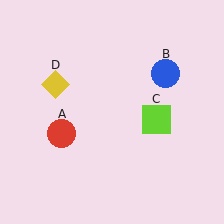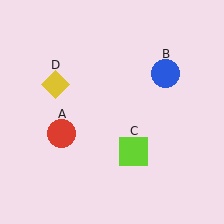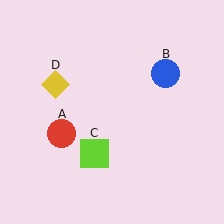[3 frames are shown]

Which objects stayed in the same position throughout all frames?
Red circle (object A) and blue circle (object B) and yellow diamond (object D) remained stationary.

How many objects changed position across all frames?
1 object changed position: lime square (object C).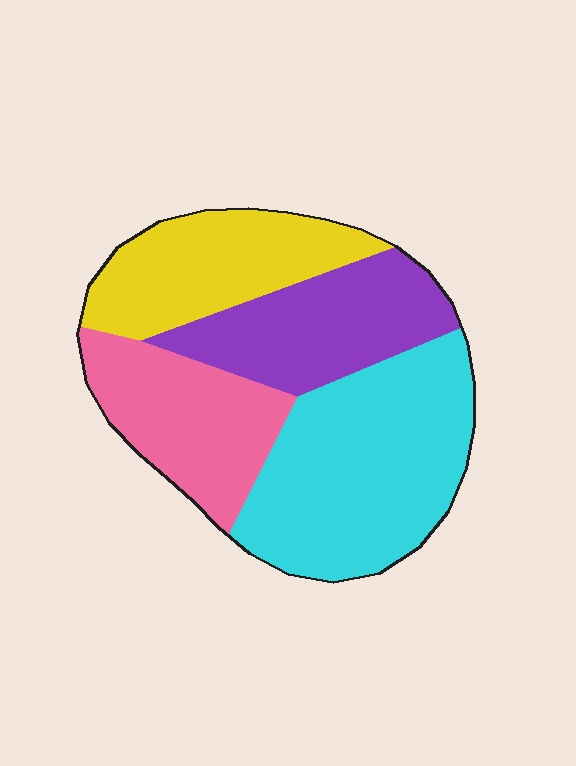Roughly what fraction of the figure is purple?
Purple takes up about one fifth (1/5) of the figure.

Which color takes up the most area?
Cyan, at roughly 35%.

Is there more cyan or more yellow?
Cyan.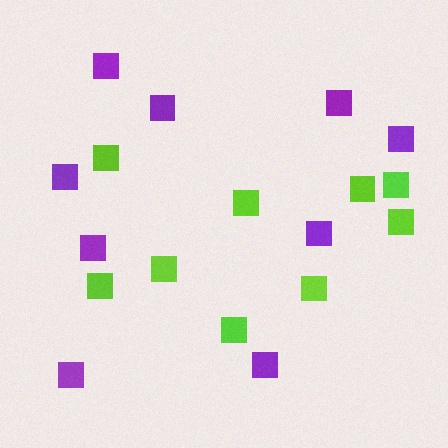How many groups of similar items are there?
There are 2 groups: one group of lime squares (9) and one group of purple squares (9).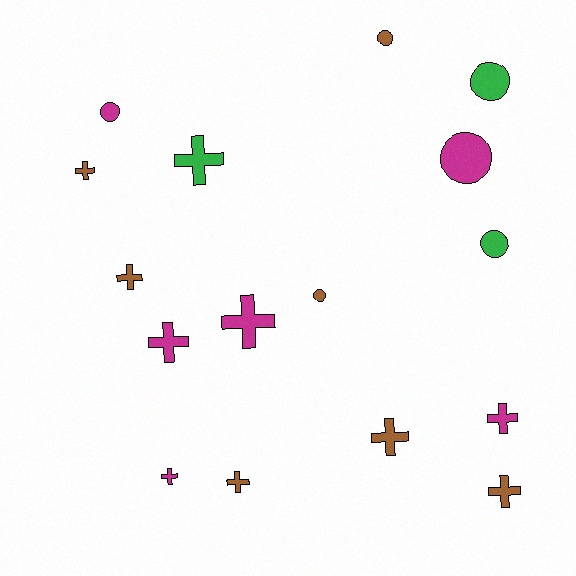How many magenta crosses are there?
There are 4 magenta crosses.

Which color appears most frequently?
Brown, with 7 objects.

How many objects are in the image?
There are 16 objects.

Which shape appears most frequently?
Cross, with 10 objects.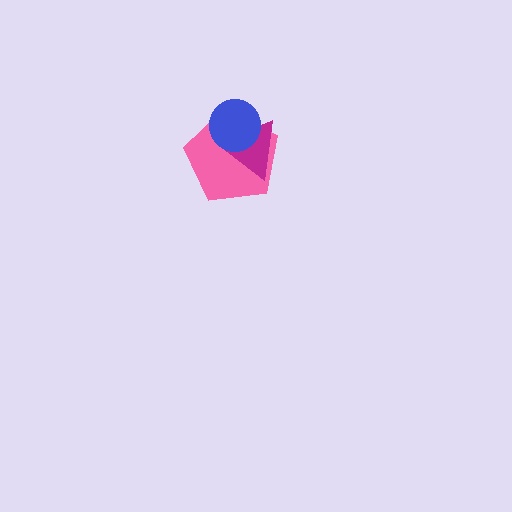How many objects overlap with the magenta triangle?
2 objects overlap with the magenta triangle.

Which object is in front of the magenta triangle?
The blue circle is in front of the magenta triangle.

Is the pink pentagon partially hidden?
Yes, it is partially covered by another shape.